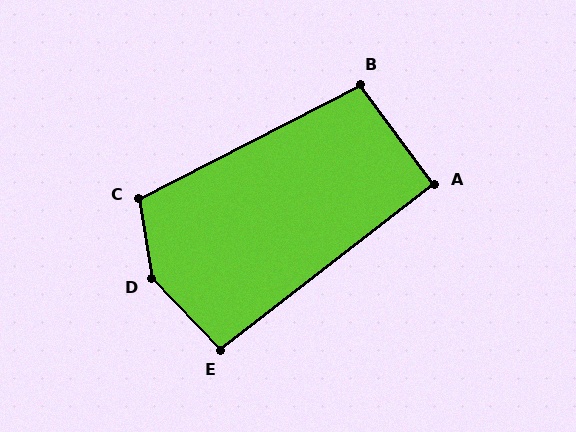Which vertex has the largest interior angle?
D, at approximately 145 degrees.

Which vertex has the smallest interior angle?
A, at approximately 91 degrees.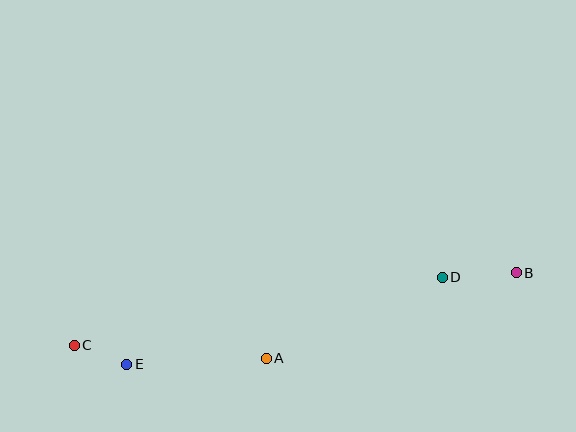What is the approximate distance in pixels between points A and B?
The distance between A and B is approximately 264 pixels.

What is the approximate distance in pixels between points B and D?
The distance between B and D is approximately 74 pixels.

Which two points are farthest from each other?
Points B and C are farthest from each other.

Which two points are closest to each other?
Points C and E are closest to each other.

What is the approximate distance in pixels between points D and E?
The distance between D and E is approximately 328 pixels.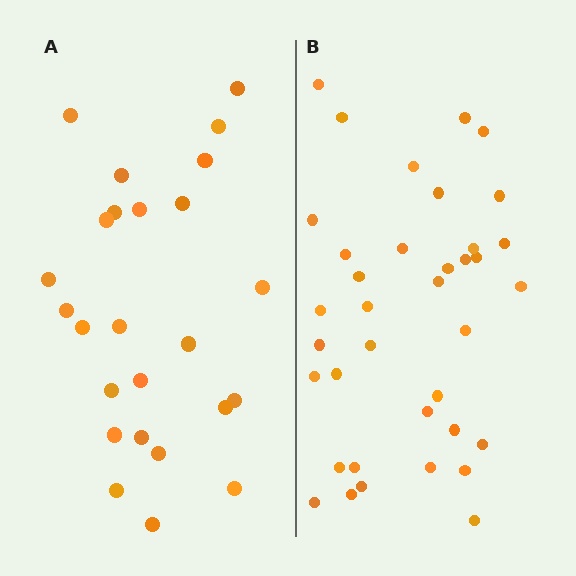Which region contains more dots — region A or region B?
Region B (the right region) has more dots.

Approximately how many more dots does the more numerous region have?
Region B has roughly 12 or so more dots than region A.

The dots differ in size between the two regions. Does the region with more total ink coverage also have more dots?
No. Region A has more total ink coverage because its dots are larger, but region B actually contains more individual dots. Total area can be misleading — the number of items is what matters here.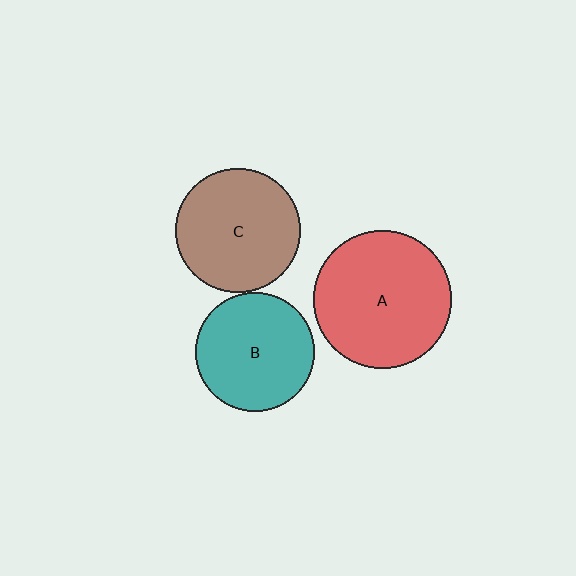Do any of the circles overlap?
No, none of the circles overlap.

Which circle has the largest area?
Circle A (red).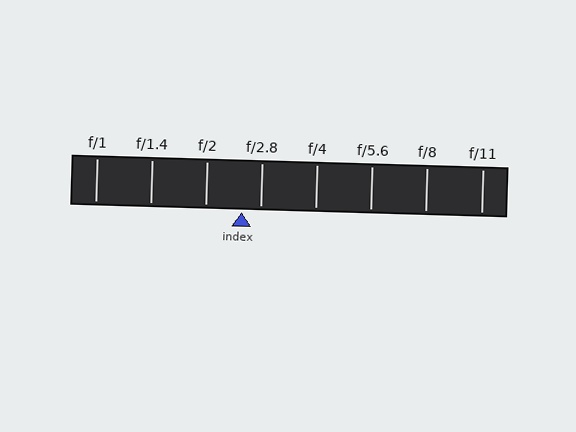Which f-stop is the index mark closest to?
The index mark is closest to f/2.8.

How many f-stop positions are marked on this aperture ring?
There are 8 f-stop positions marked.